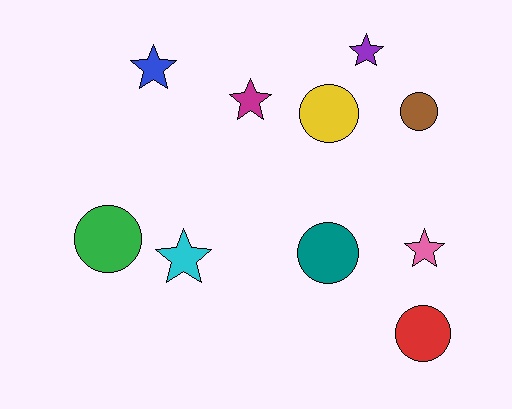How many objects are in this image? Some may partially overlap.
There are 10 objects.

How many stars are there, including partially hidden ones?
There are 5 stars.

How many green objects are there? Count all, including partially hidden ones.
There is 1 green object.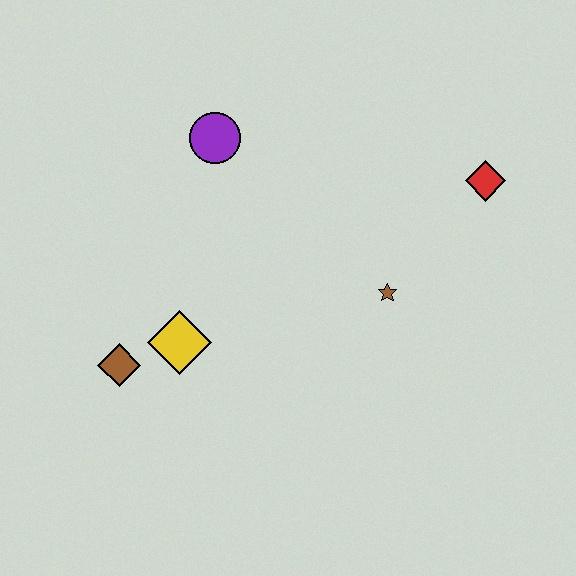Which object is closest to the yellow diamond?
The brown diamond is closest to the yellow diamond.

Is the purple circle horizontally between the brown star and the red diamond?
No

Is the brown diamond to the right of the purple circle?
No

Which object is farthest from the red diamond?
The brown diamond is farthest from the red diamond.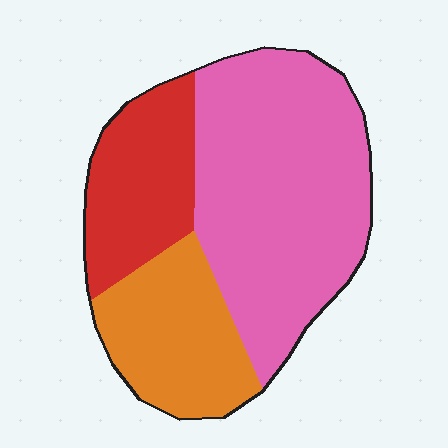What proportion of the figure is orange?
Orange takes up less than a quarter of the figure.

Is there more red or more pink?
Pink.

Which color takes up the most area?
Pink, at roughly 55%.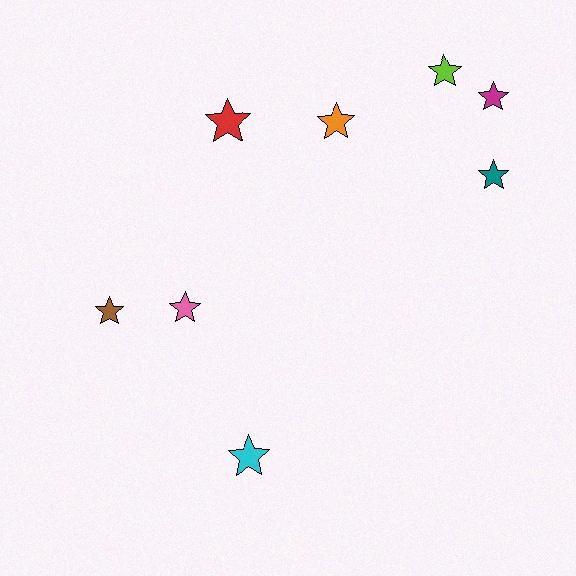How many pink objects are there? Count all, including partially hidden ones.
There is 1 pink object.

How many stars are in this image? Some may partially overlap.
There are 8 stars.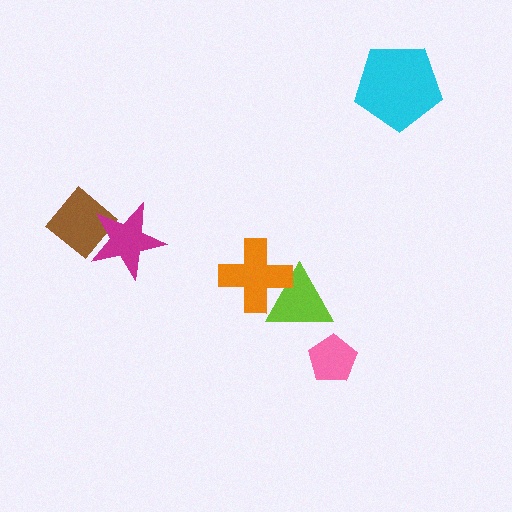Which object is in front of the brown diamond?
The magenta star is in front of the brown diamond.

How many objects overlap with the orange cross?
1 object overlaps with the orange cross.